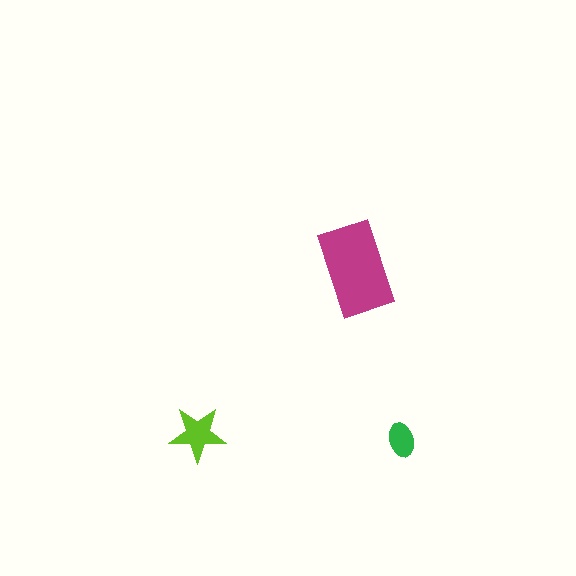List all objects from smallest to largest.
The green ellipse, the lime star, the magenta rectangle.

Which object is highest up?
The magenta rectangle is topmost.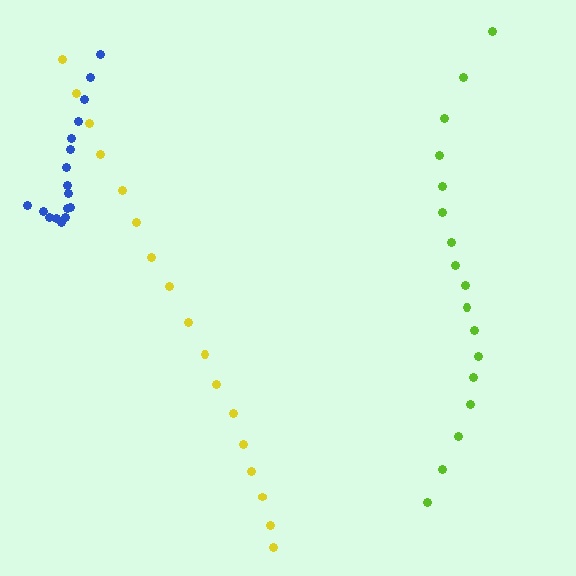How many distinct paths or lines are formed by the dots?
There are 3 distinct paths.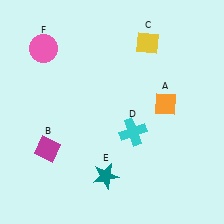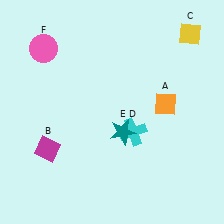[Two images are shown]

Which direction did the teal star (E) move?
The teal star (E) moved up.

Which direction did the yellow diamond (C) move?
The yellow diamond (C) moved right.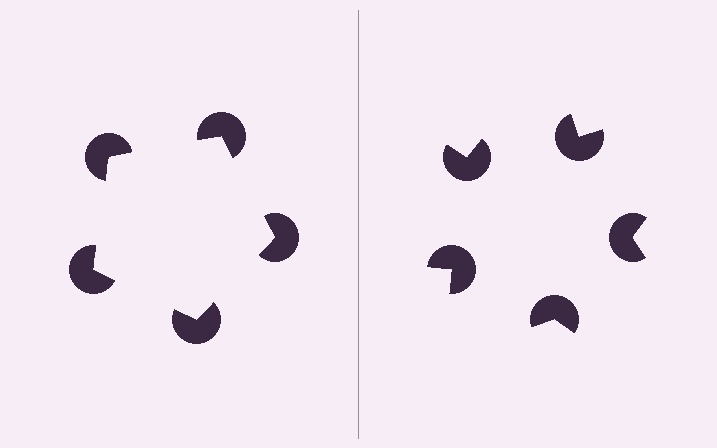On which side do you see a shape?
An illusory pentagon appears on the left side. On the right side the wedge cuts are rotated, so no coherent shape forms.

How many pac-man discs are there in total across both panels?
10 — 5 on each side.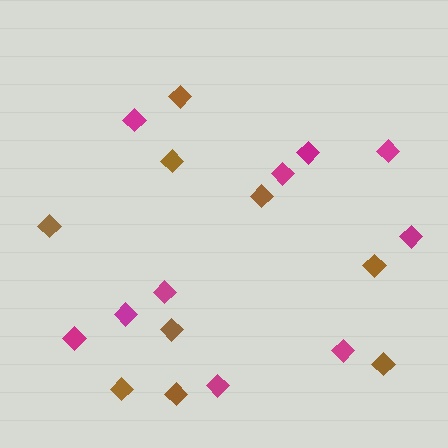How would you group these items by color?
There are 2 groups: one group of brown diamonds (9) and one group of magenta diamonds (10).